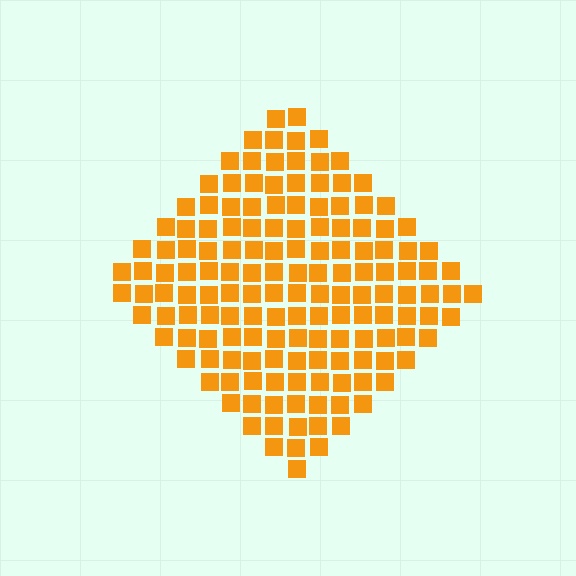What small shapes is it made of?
It is made of small squares.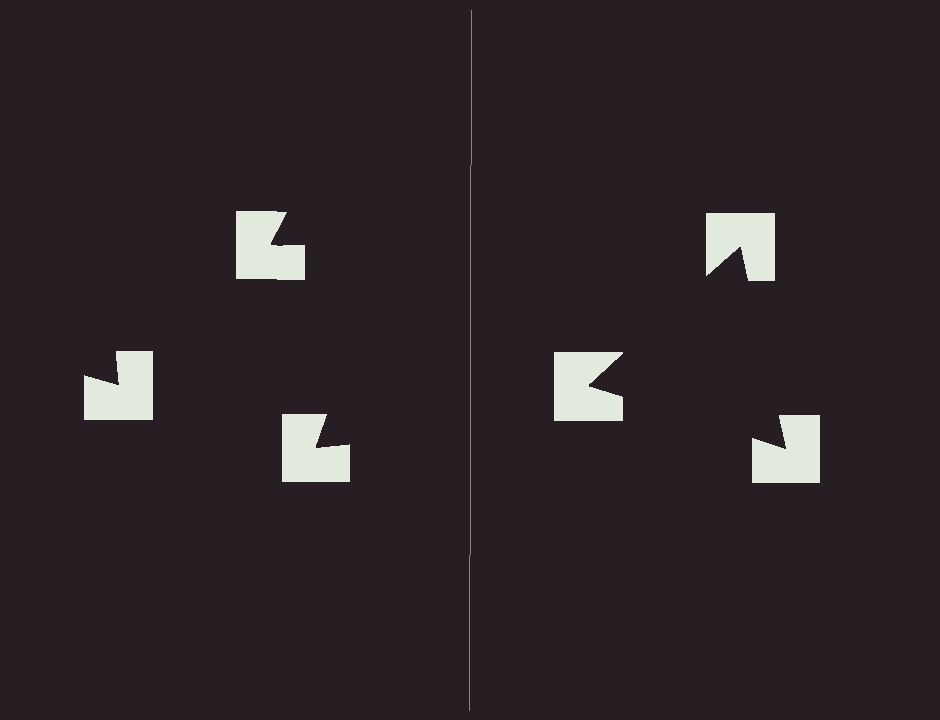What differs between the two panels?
The notched squares are positioned identically on both sides; only the wedge orientations differ. On the right they align to a triangle; on the left they are misaligned.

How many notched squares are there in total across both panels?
6 — 3 on each side.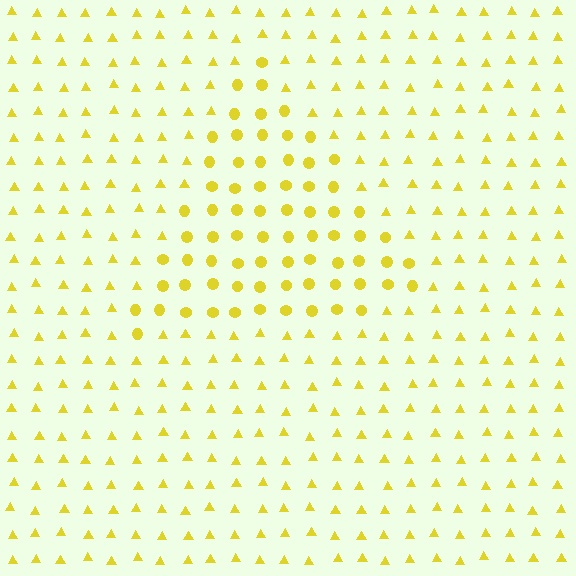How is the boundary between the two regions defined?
The boundary is defined by a change in element shape: circles inside vs. triangles outside. All elements share the same color and spacing.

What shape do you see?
I see a triangle.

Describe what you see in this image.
The image is filled with small yellow elements arranged in a uniform grid. A triangle-shaped region contains circles, while the surrounding area contains triangles. The boundary is defined purely by the change in element shape.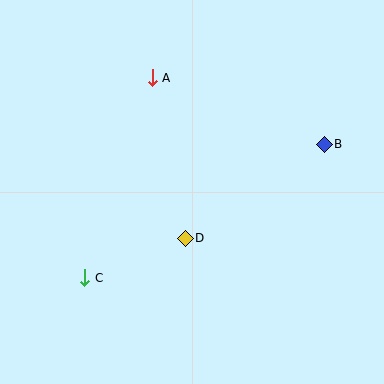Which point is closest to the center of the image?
Point D at (185, 238) is closest to the center.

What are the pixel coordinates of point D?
Point D is at (185, 238).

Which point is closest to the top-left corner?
Point A is closest to the top-left corner.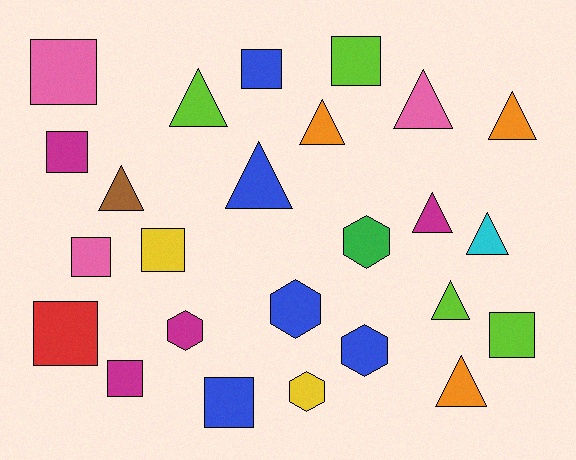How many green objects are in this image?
There is 1 green object.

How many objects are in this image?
There are 25 objects.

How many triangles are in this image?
There are 10 triangles.